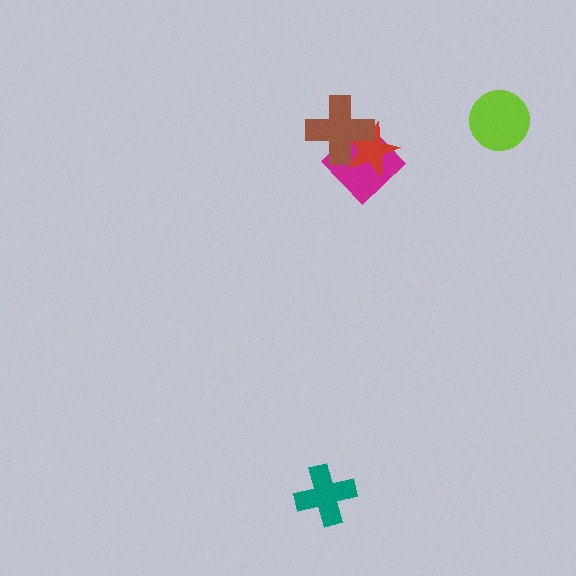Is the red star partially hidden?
Yes, it is partially covered by another shape.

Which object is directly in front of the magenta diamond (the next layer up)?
The red star is directly in front of the magenta diamond.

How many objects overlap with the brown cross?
2 objects overlap with the brown cross.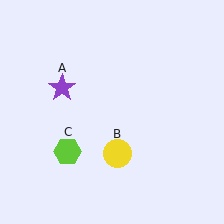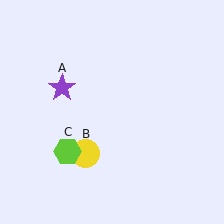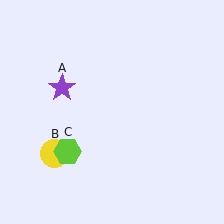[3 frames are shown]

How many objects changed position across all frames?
1 object changed position: yellow circle (object B).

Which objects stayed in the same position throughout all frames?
Purple star (object A) and lime hexagon (object C) remained stationary.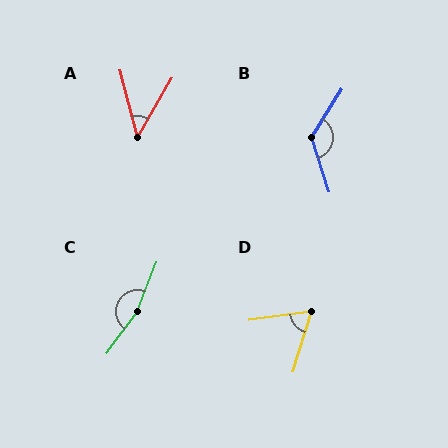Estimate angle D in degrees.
Approximately 65 degrees.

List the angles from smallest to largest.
A (45°), D (65°), B (131°), C (165°).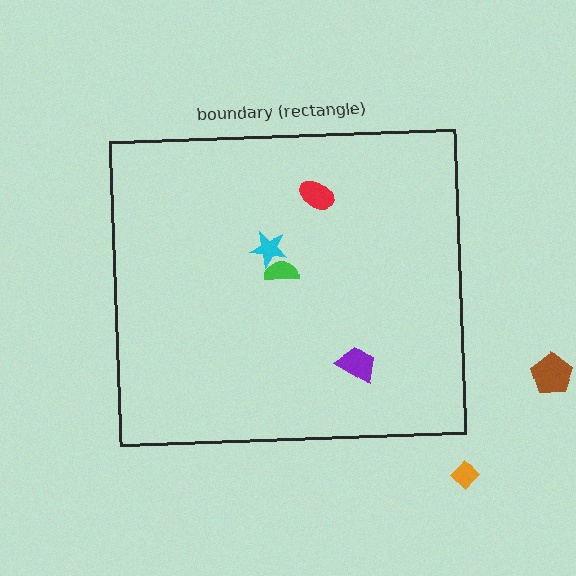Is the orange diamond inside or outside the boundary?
Outside.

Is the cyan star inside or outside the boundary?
Inside.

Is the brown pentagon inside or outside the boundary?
Outside.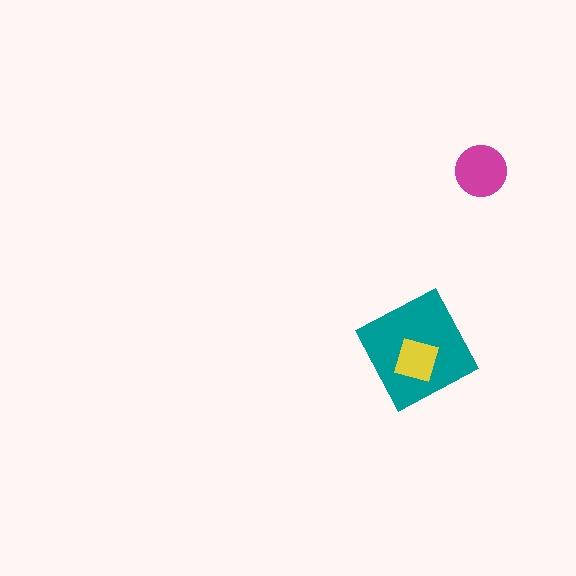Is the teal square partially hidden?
Yes, it is partially covered by another shape.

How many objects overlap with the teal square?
1 object overlaps with the teal square.